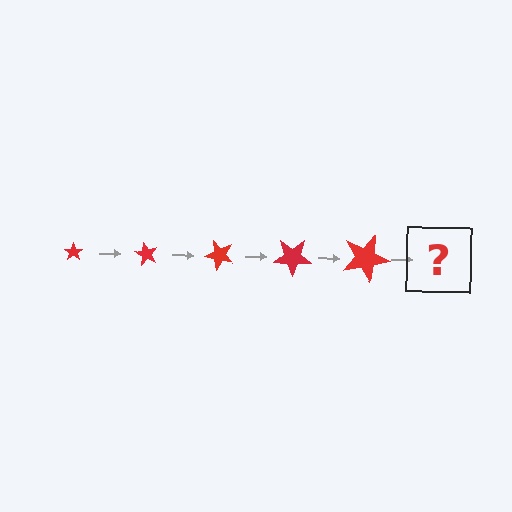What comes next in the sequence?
The next element should be a star, larger than the previous one and rotated 300 degrees from the start.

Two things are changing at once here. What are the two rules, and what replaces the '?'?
The two rules are that the star grows larger each step and it rotates 60 degrees each step. The '?' should be a star, larger than the previous one and rotated 300 degrees from the start.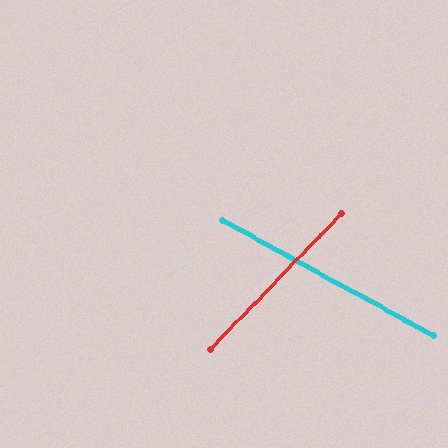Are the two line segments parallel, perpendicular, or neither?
Neither parallel nor perpendicular — they differ by about 75°.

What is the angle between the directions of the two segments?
Approximately 75 degrees.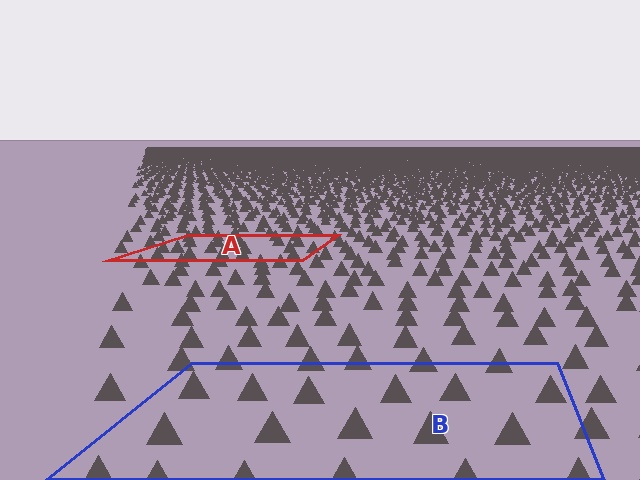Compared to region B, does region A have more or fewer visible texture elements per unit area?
Region A has more texture elements per unit area — they are packed more densely because it is farther away.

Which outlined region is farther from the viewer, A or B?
Region A is farther from the viewer — the texture elements inside it appear smaller and more densely packed.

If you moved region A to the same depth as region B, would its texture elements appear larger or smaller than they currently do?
They would appear larger. At a closer depth, the same texture elements are projected at a bigger on-screen size.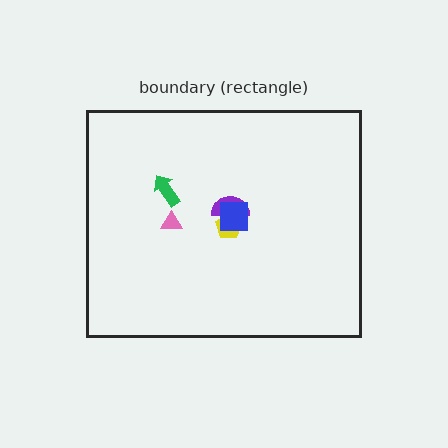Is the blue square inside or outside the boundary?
Inside.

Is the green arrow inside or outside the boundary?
Inside.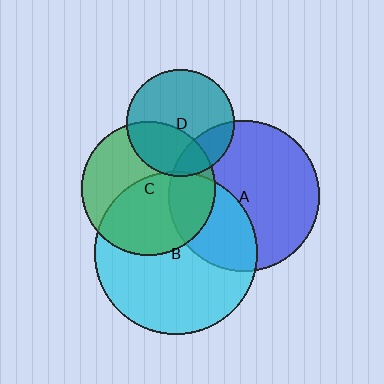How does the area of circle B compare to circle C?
Approximately 1.5 times.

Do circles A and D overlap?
Yes.